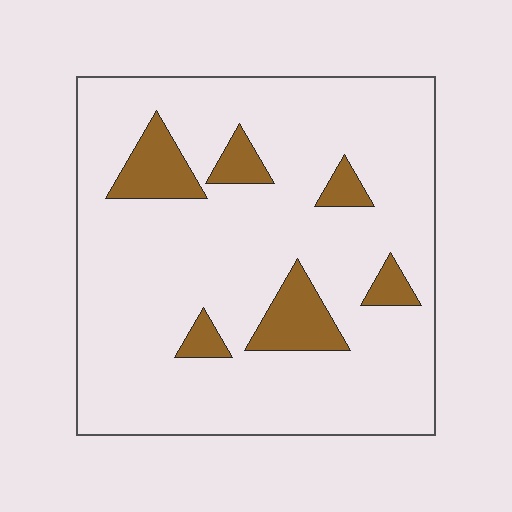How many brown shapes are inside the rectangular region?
6.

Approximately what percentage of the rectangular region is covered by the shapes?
Approximately 15%.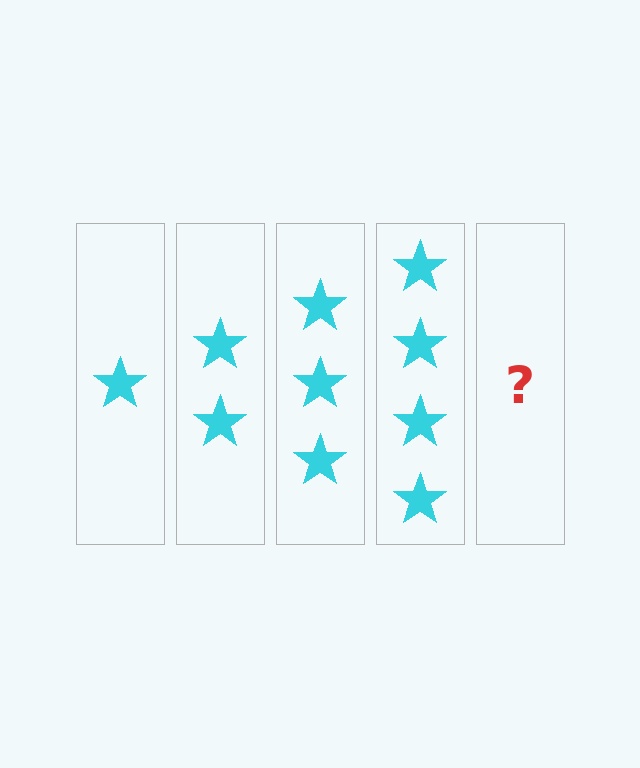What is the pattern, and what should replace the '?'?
The pattern is that each step adds one more star. The '?' should be 5 stars.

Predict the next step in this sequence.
The next step is 5 stars.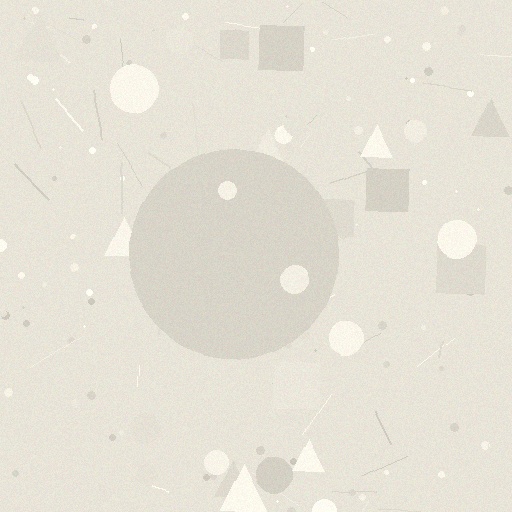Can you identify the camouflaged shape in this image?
The camouflaged shape is a circle.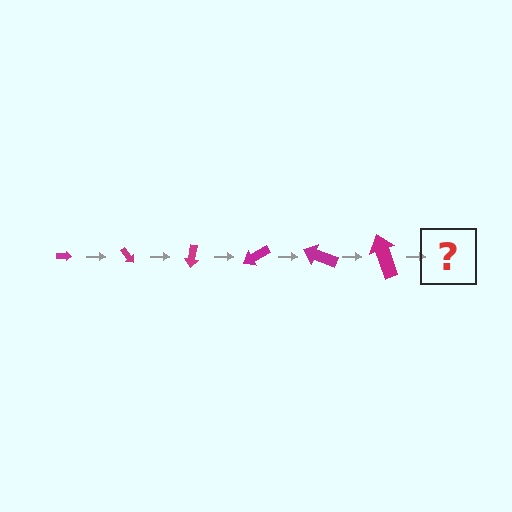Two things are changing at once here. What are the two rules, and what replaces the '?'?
The two rules are that the arrow grows larger each step and it rotates 50 degrees each step. The '?' should be an arrow, larger than the previous one and rotated 300 degrees from the start.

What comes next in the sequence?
The next element should be an arrow, larger than the previous one and rotated 300 degrees from the start.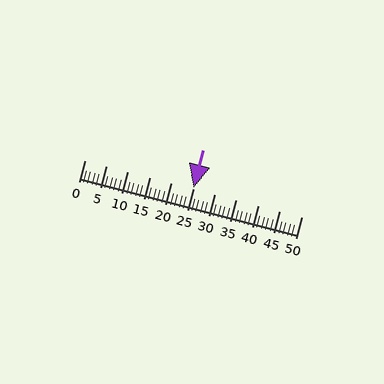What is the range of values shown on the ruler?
The ruler shows values from 0 to 50.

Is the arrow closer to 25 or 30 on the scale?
The arrow is closer to 25.